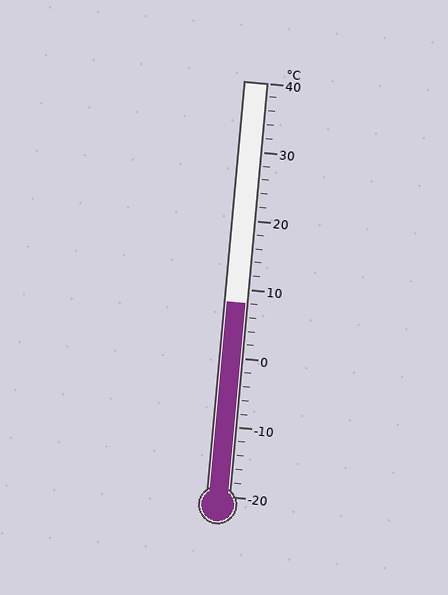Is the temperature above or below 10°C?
The temperature is below 10°C.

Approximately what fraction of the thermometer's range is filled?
The thermometer is filled to approximately 45% of its range.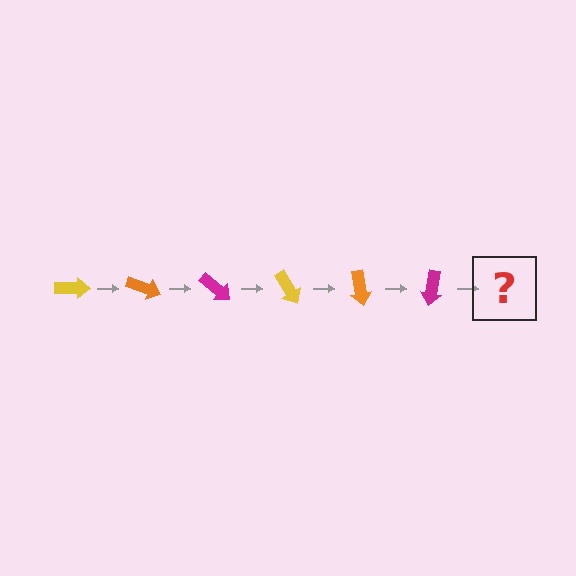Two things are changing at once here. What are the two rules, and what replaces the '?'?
The two rules are that it rotates 20 degrees each step and the color cycles through yellow, orange, and magenta. The '?' should be a yellow arrow, rotated 120 degrees from the start.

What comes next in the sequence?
The next element should be a yellow arrow, rotated 120 degrees from the start.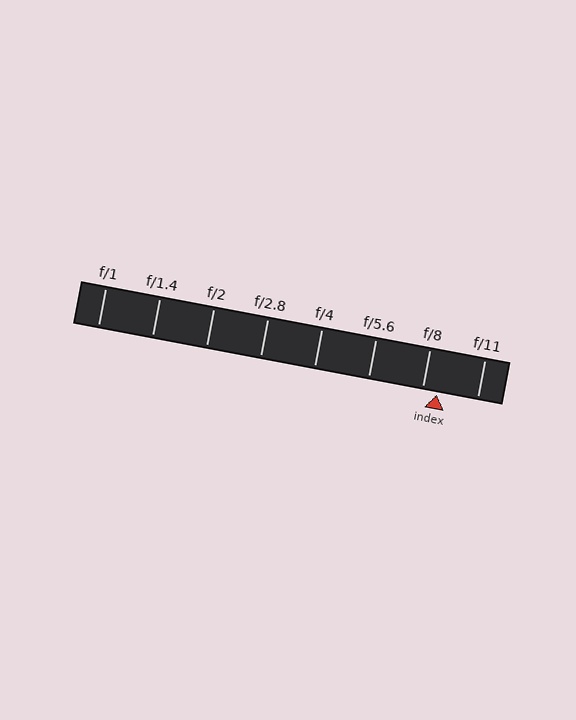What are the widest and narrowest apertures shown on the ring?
The widest aperture shown is f/1 and the narrowest is f/11.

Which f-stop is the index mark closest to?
The index mark is closest to f/8.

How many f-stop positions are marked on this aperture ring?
There are 8 f-stop positions marked.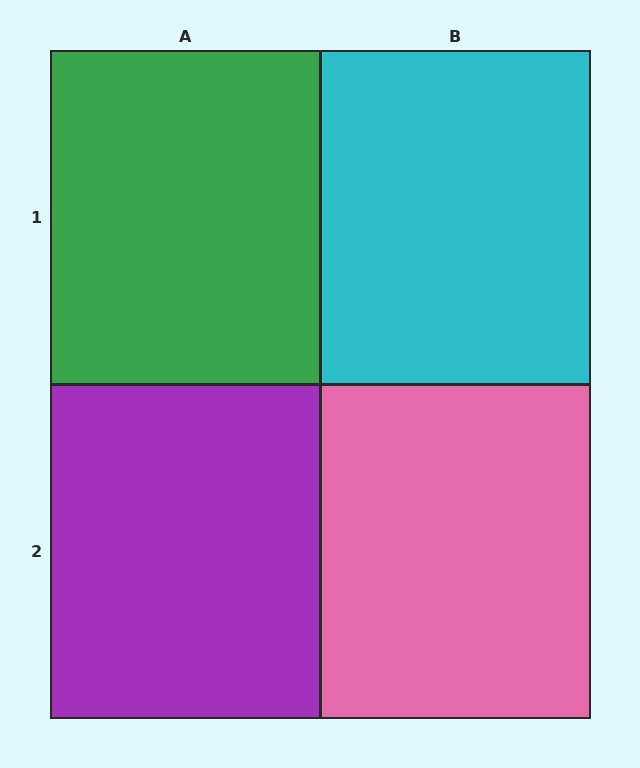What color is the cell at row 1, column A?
Green.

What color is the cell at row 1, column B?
Cyan.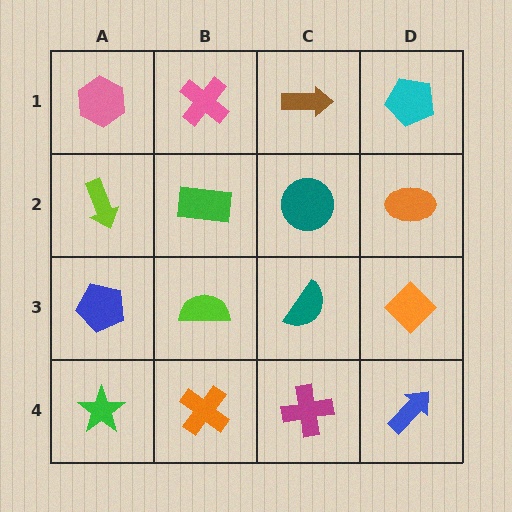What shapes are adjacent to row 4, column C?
A teal semicircle (row 3, column C), an orange cross (row 4, column B), a blue arrow (row 4, column D).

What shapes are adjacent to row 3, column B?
A green rectangle (row 2, column B), an orange cross (row 4, column B), a blue pentagon (row 3, column A), a teal semicircle (row 3, column C).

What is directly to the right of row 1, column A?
A pink cross.